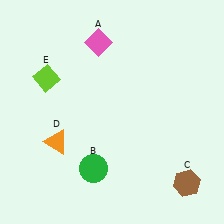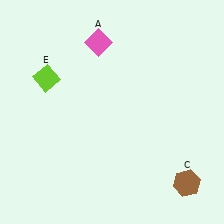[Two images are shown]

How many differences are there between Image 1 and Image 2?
There are 2 differences between the two images.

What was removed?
The green circle (B), the orange triangle (D) were removed in Image 2.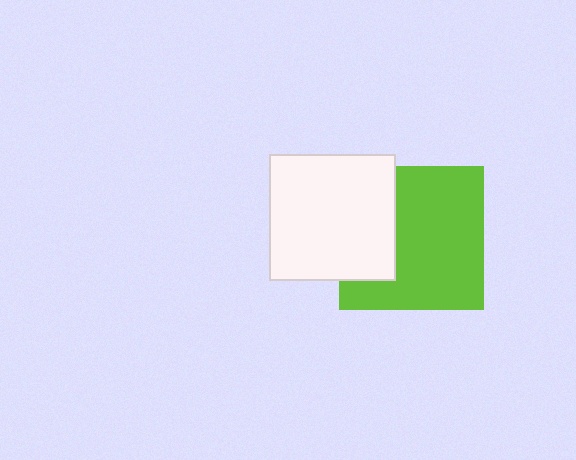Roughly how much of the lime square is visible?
Most of it is visible (roughly 69%).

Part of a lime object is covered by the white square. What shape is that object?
It is a square.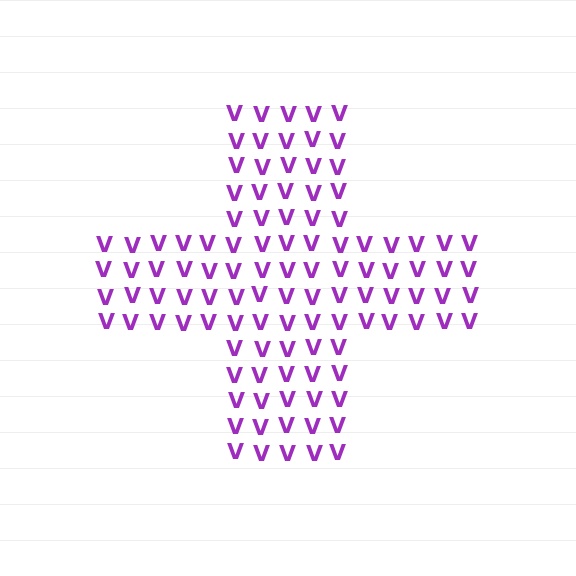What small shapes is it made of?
It is made of small letter V's.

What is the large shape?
The large shape is a cross.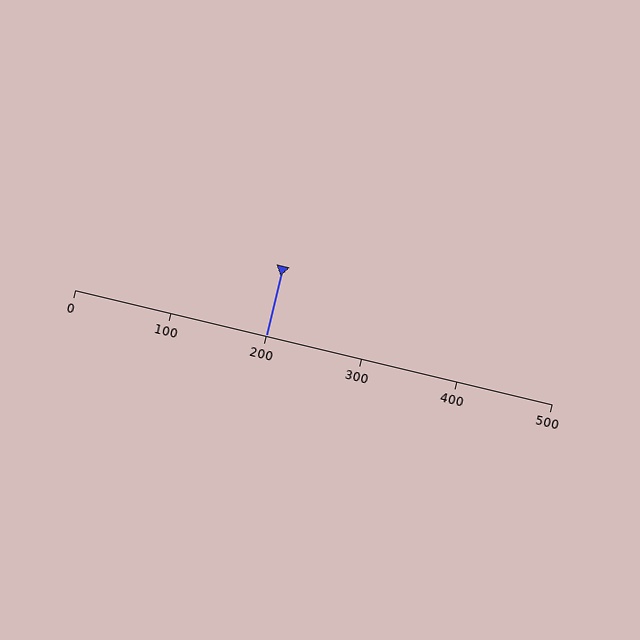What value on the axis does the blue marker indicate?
The marker indicates approximately 200.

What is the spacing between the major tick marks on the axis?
The major ticks are spaced 100 apart.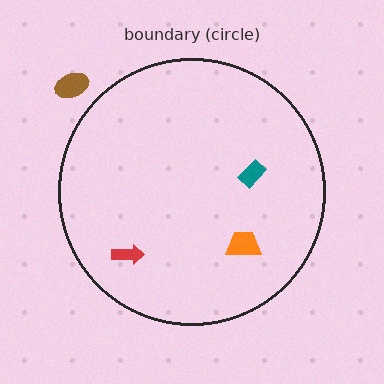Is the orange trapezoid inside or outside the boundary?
Inside.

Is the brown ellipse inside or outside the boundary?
Outside.